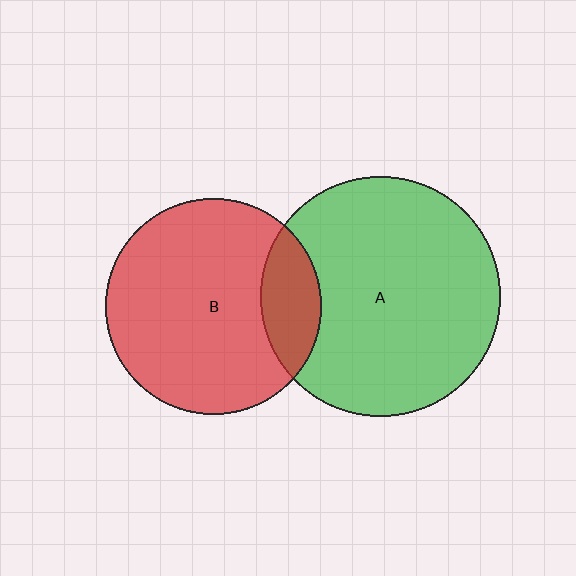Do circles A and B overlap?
Yes.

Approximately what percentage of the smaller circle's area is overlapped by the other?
Approximately 20%.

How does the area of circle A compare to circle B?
Approximately 1.2 times.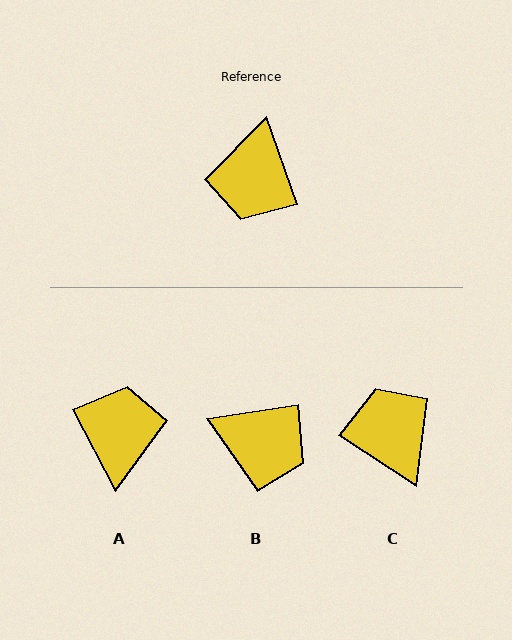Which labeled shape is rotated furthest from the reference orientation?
A, about 172 degrees away.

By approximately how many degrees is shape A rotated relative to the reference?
Approximately 172 degrees clockwise.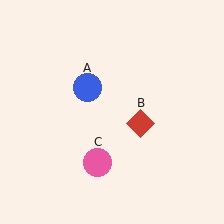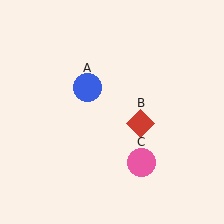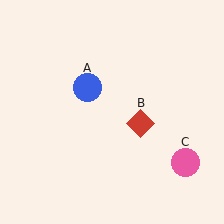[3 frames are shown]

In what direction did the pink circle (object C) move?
The pink circle (object C) moved right.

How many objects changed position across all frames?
1 object changed position: pink circle (object C).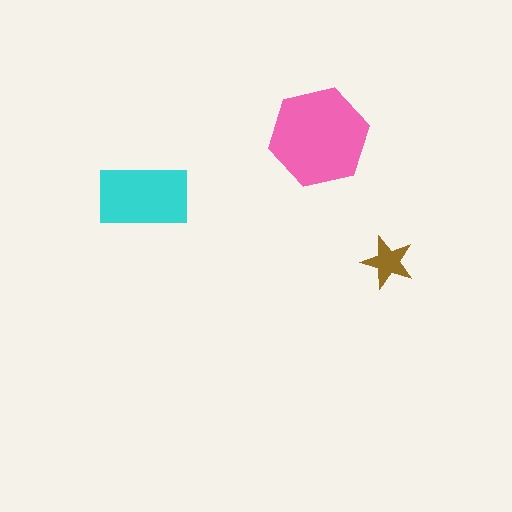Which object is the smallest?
The brown star.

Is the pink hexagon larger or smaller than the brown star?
Larger.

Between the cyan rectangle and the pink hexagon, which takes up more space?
The pink hexagon.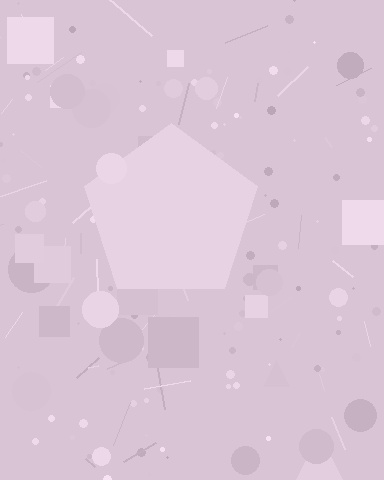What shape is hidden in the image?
A pentagon is hidden in the image.